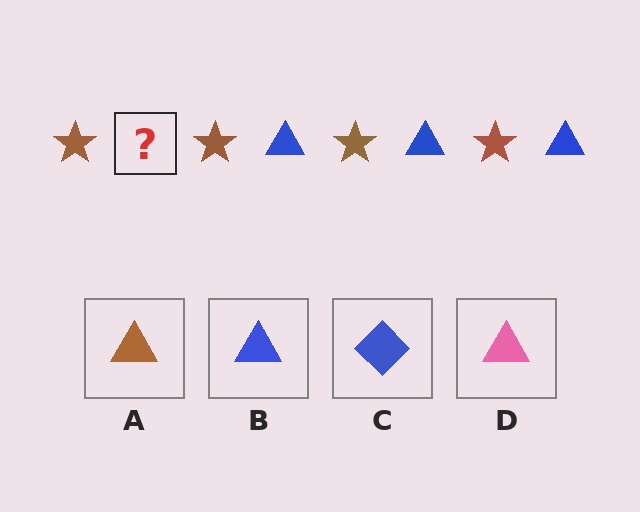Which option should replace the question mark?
Option B.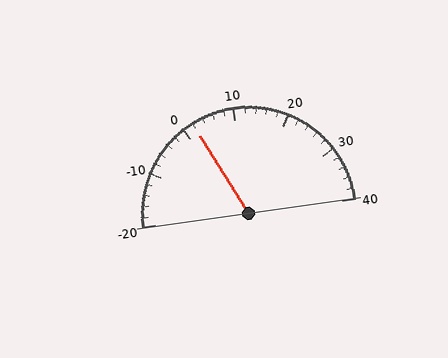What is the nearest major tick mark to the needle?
The nearest major tick mark is 0.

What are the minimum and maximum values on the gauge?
The gauge ranges from -20 to 40.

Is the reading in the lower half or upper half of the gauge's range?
The reading is in the lower half of the range (-20 to 40).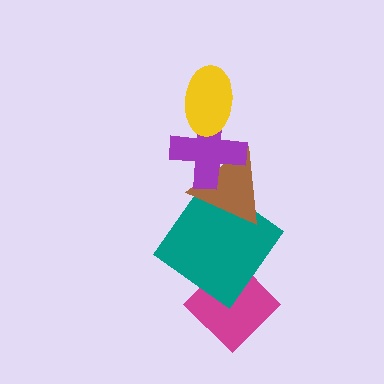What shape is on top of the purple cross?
The yellow ellipse is on top of the purple cross.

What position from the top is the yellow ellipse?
The yellow ellipse is 1st from the top.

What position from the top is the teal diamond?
The teal diamond is 4th from the top.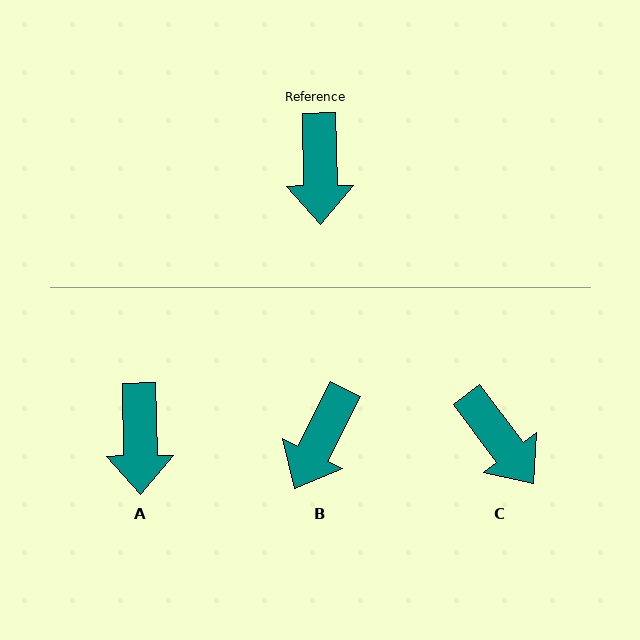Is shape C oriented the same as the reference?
No, it is off by about 36 degrees.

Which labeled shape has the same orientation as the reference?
A.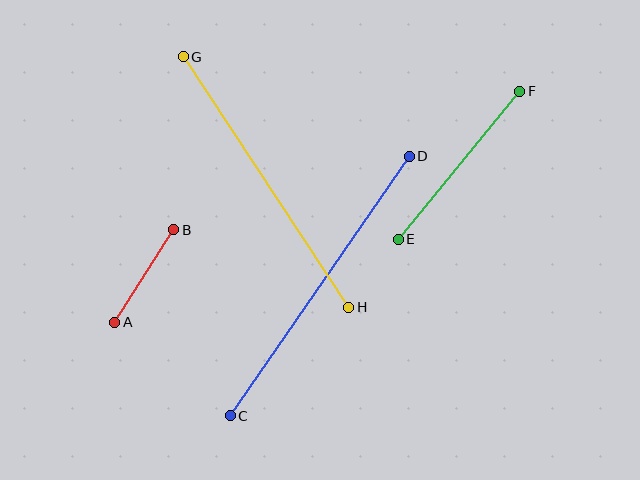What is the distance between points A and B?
The distance is approximately 110 pixels.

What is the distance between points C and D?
The distance is approximately 315 pixels.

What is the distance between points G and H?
The distance is approximately 300 pixels.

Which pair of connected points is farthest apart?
Points C and D are farthest apart.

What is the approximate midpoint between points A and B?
The midpoint is at approximately (144, 276) pixels.